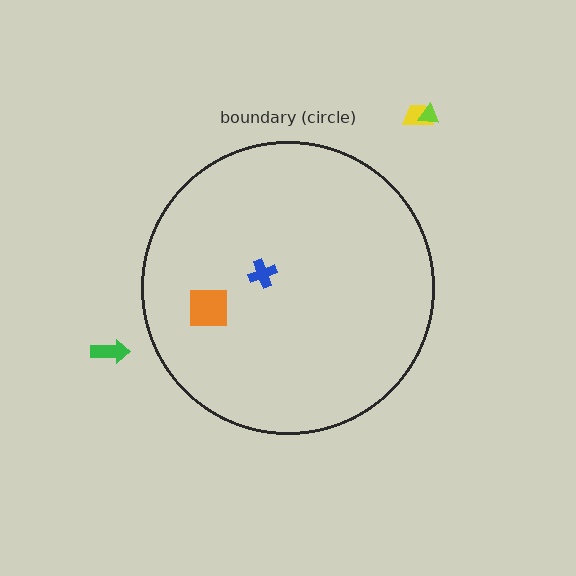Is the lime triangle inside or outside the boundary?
Outside.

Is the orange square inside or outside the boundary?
Inside.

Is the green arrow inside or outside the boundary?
Outside.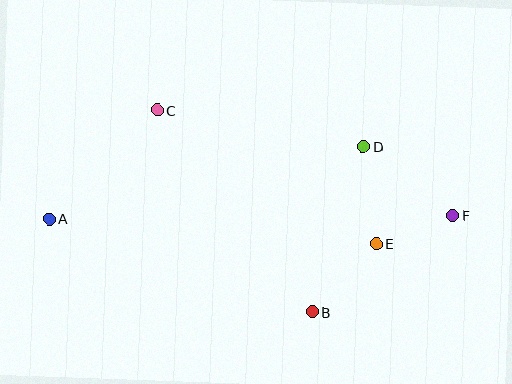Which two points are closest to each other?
Points E and F are closest to each other.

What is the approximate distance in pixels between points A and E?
The distance between A and E is approximately 329 pixels.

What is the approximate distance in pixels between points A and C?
The distance between A and C is approximately 154 pixels.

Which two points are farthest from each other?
Points A and F are farthest from each other.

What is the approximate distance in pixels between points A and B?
The distance between A and B is approximately 279 pixels.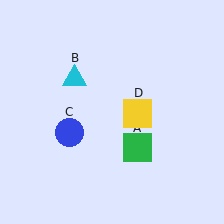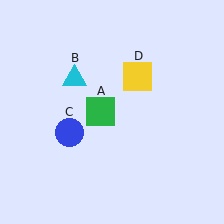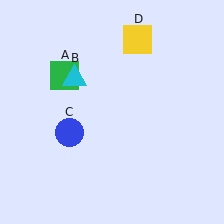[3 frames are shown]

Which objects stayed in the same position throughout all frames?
Cyan triangle (object B) and blue circle (object C) remained stationary.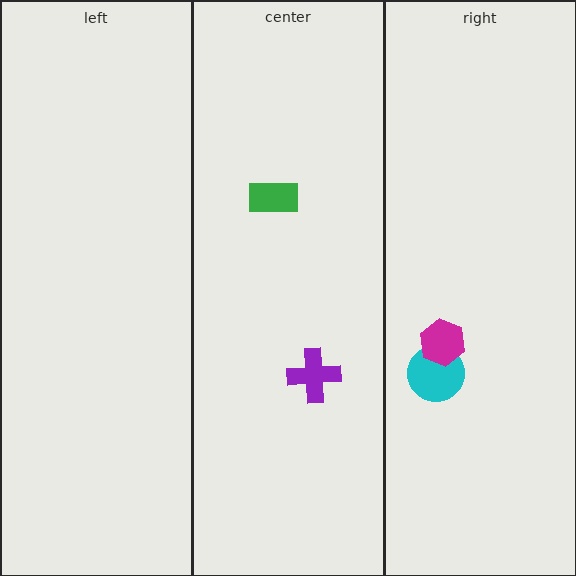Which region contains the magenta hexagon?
The right region.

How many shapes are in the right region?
2.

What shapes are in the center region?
The green rectangle, the purple cross.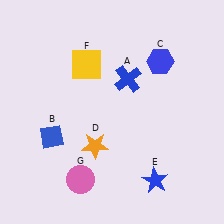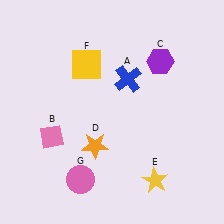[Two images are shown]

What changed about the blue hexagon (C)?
In Image 1, C is blue. In Image 2, it changed to purple.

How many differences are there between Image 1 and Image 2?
There are 3 differences between the two images.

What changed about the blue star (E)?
In Image 1, E is blue. In Image 2, it changed to yellow.